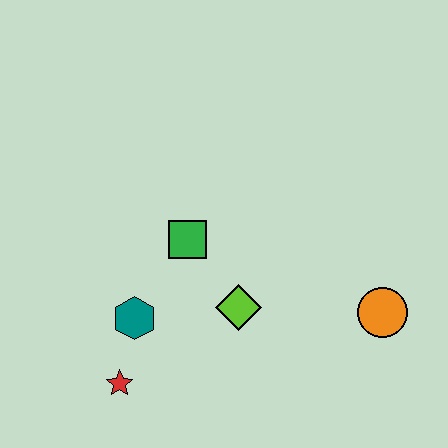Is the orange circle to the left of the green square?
No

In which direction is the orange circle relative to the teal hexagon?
The orange circle is to the right of the teal hexagon.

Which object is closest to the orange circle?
The lime diamond is closest to the orange circle.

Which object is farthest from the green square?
The orange circle is farthest from the green square.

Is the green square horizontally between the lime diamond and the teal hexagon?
Yes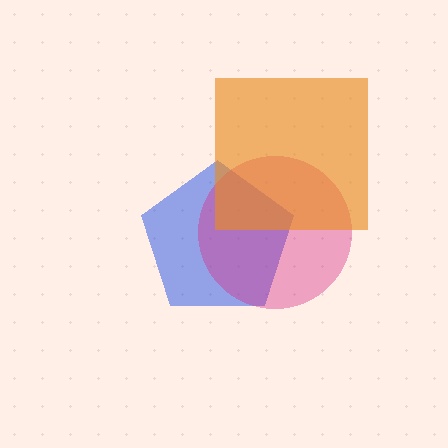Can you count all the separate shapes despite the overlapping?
Yes, there are 3 separate shapes.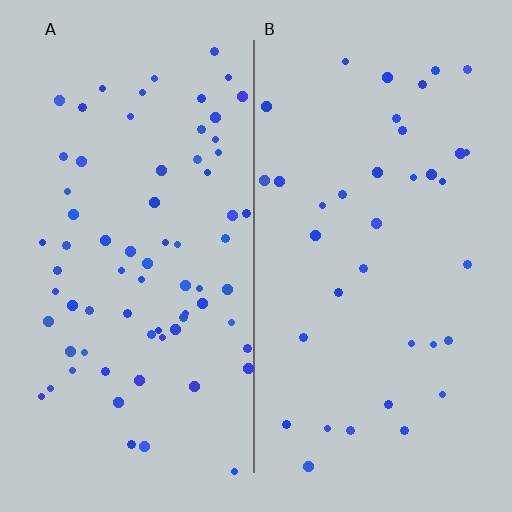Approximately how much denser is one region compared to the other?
Approximately 2.0× — region A over region B.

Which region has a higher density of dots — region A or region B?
A (the left).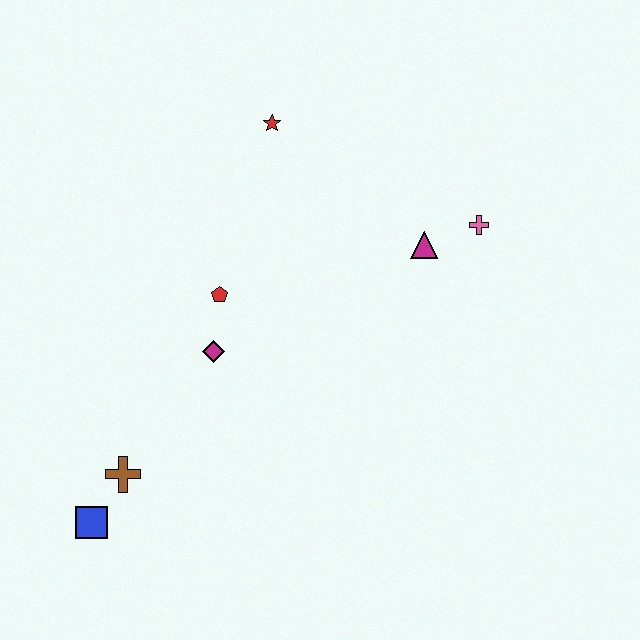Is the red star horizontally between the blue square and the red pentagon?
No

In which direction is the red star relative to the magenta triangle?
The red star is to the left of the magenta triangle.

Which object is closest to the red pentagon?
The magenta diamond is closest to the red pentagon.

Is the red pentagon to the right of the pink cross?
No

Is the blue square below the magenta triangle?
Yes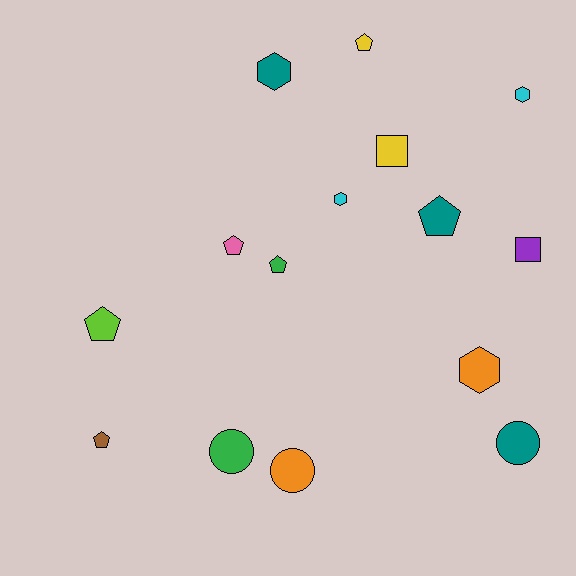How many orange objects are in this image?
There are 2 orange objects.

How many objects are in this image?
There are 15 objects.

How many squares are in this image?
There are 2 squares.